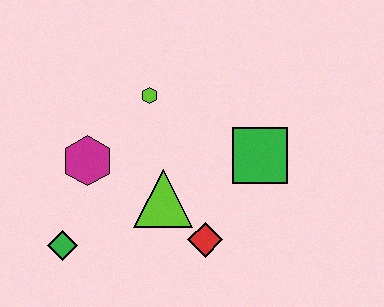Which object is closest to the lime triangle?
The red diamond is closest to the lime triangle.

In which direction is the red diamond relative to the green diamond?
The red diamond is to the right of the green diamond.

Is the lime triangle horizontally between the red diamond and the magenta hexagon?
Yes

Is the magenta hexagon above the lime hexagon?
No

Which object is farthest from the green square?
The green diamond is farthest from the green square.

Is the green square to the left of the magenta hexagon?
No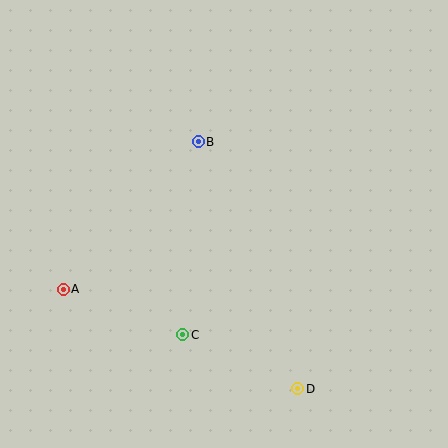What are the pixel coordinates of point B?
Point B is at (198, 142).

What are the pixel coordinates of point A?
Point A is at (63, 289).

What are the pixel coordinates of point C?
Point C is at (183, 335).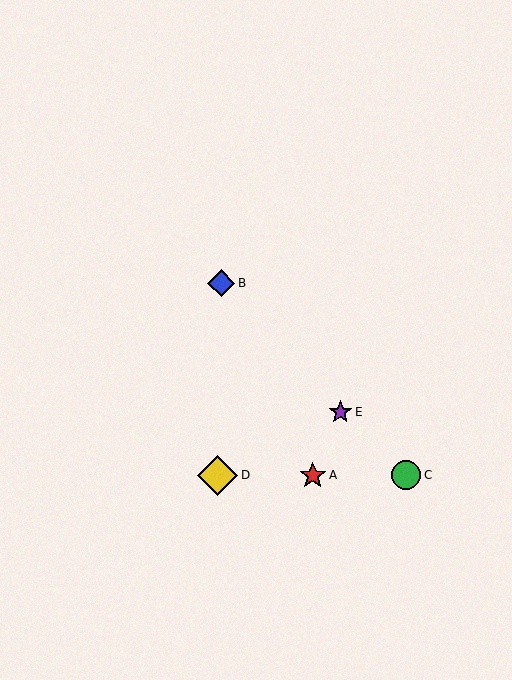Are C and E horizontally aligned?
No, C is at y≈475 and E is at y≈412.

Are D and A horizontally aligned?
Yes, both are at y≈475.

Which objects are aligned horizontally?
Objects A, C, D are aligned horizontally.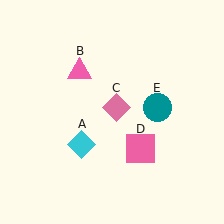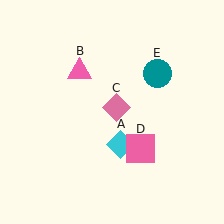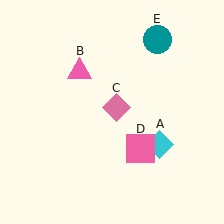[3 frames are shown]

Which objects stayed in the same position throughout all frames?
Pink triangle (object B) and pink diamond (object C) and pink square (object D) remained stationary.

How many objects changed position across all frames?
2 objects changed position: cyan diamond (object A), teal circle (object E).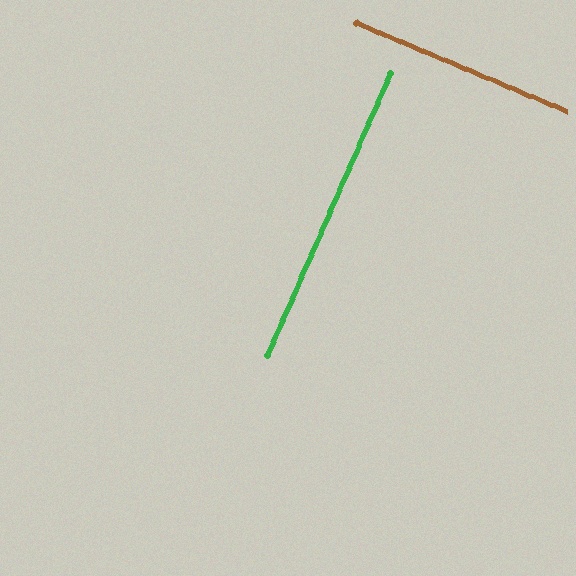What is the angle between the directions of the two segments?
Approximately 89 degrees.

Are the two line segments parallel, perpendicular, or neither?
Perpendicular — they meet at approximately 89°.